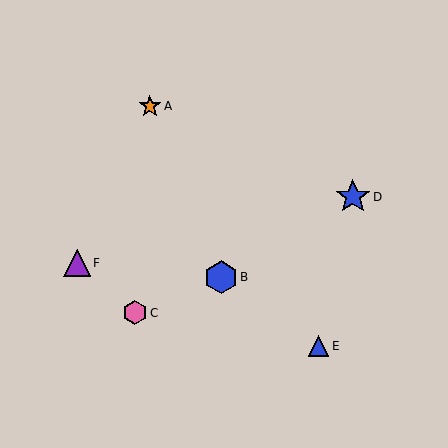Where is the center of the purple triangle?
The center of the purple triangle is at (77, 263).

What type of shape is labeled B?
Shape B is a blue hexagon.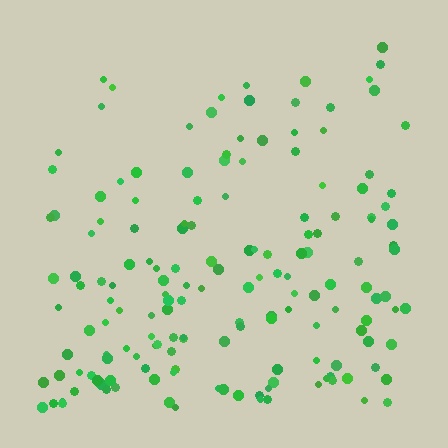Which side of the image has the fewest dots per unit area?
The top.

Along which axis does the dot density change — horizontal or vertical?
Vertical.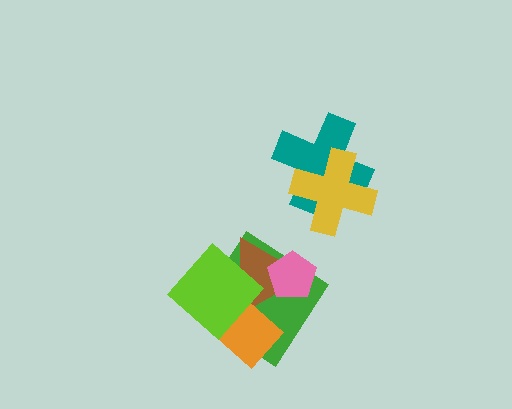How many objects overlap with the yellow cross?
1 object overlaps with the yellow cross.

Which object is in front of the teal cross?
The yellow cross is in front of the teal cross.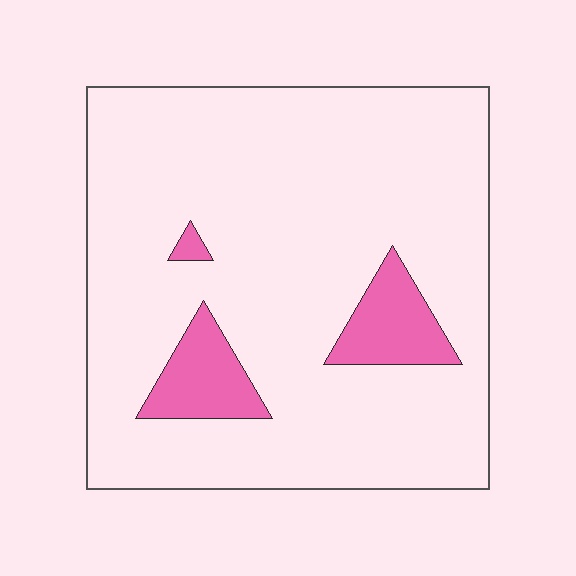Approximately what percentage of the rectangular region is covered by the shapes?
Approximately 10%.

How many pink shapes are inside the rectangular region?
3.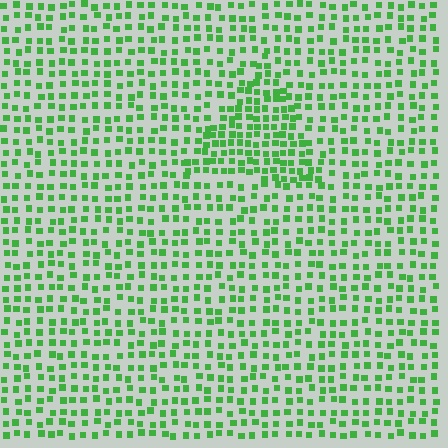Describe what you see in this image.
The image contains small green elements arranged at two different densities. A triangle-shaped region is visible where the elements are more densely packed than the surrounding area.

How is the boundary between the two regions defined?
The boundary is defined by a change in element density (approximately 1.7x ratio). All elements are the same color, size, and shape.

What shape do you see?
I see a triangle.